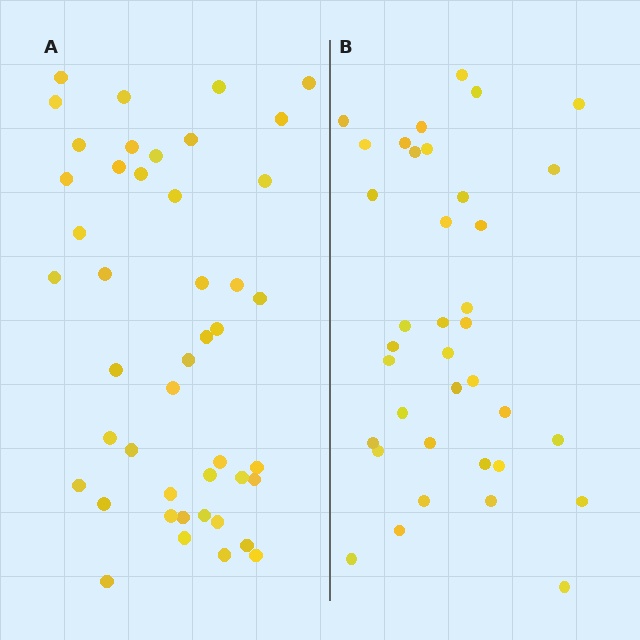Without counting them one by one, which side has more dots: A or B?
Region A (the left region) has more dots.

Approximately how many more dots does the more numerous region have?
Region A has roughly 8 or so more dots than region B.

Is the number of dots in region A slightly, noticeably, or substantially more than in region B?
Region A has only slightly more — the two regions are fairly close. The ratio is roughly 1.2 to 1.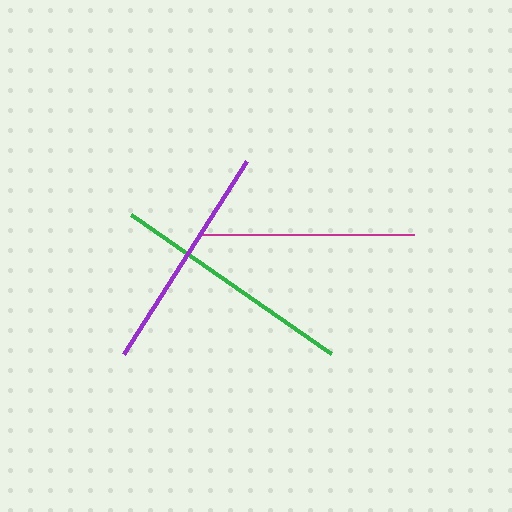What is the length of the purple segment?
The purple segment is approximately 229 pixels long.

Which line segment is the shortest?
The magenta line is the shortest at approximately 213 pixels.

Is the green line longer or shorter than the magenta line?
The green line is longer than the magenta line.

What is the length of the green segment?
The green segment is approximately 244 pixels long.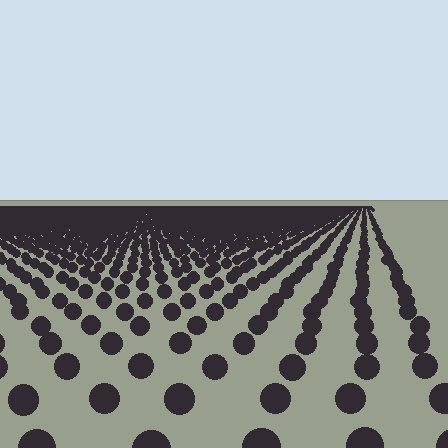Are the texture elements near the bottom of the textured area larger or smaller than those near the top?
Larger. Near the bottom, elements are closer to the viewer and appear at a bigger on-screen size.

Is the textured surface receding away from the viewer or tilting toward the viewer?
The surface is receding away from the viewer. Texture elements get smaller and denser toward the top.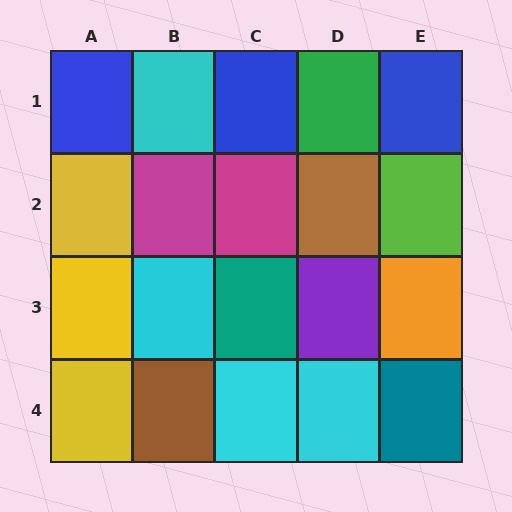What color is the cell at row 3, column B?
Cyan.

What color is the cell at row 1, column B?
Cyan.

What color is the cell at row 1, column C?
Blue.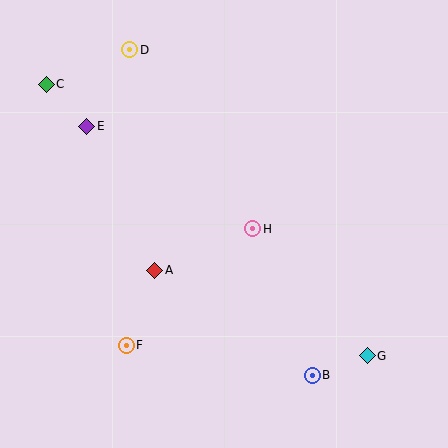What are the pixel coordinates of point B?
Point B is at (312, 375).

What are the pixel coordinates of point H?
Point H is at (253, 229).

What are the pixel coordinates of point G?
Point G is at (367, 356).